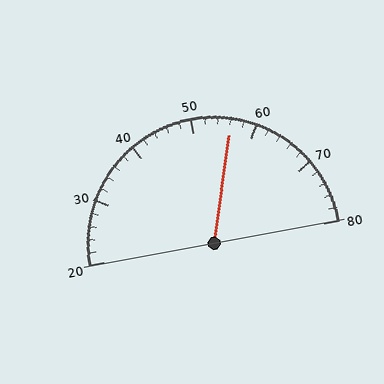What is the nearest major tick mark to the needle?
The nearest major tick mark is 60.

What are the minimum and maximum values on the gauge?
The gauge ranges from 20 to 80.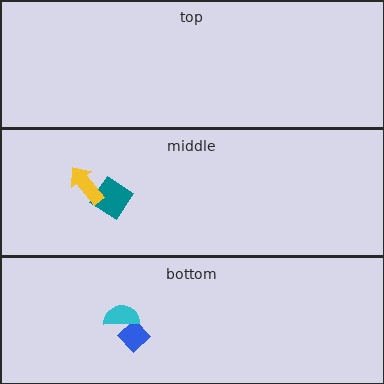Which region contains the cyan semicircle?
The bottom region.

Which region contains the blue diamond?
The bottom region.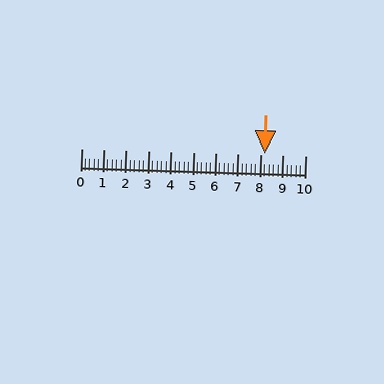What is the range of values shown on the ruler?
The ruler shows values from 0 to 10.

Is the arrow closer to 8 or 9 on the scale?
The arrow is closer to 8.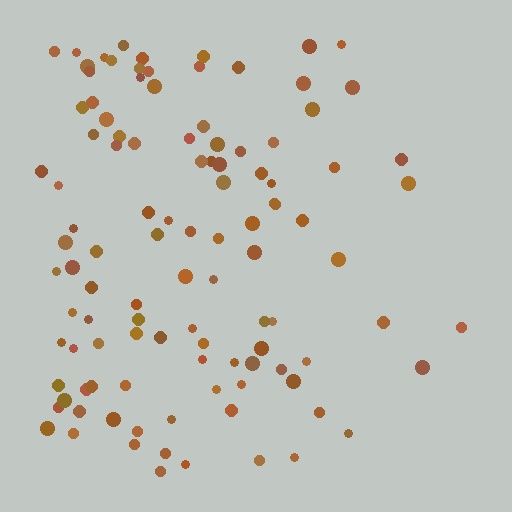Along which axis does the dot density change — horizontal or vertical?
Horizontal.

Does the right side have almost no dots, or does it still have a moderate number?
Still a moderate number, just noticeably fewer than the left.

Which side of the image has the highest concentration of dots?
The left.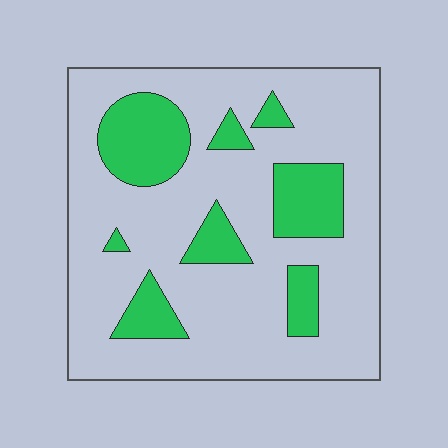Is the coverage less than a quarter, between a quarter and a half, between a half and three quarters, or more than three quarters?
Less than a quarter.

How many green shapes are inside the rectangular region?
8.